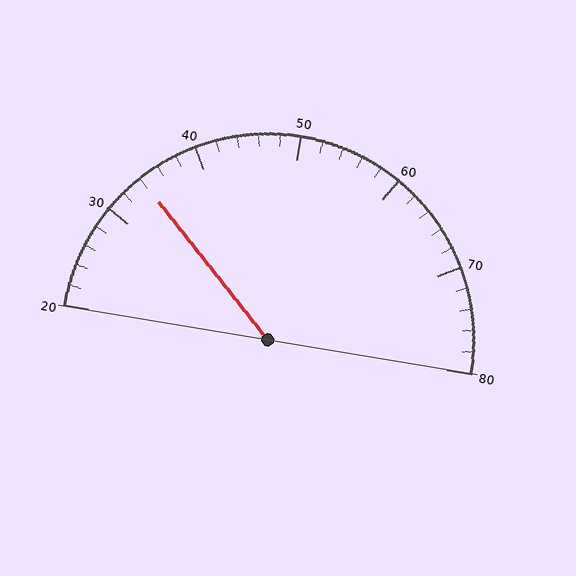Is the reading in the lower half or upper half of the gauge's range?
The reading is in the lower half of the range (20 to 80).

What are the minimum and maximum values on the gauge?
The gauge ranges from 20 to 80.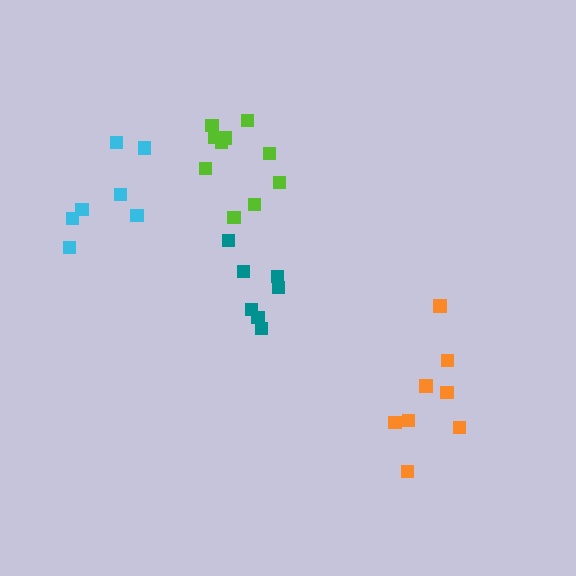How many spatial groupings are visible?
There are 4 spatial groupings.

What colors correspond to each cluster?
The clusters are colored: cyan, lime, orange, teal.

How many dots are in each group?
Group 1: 7 dots, Group 2: 10 dots, Group 3: 8 dots, Group 4: 7 dots (32 total).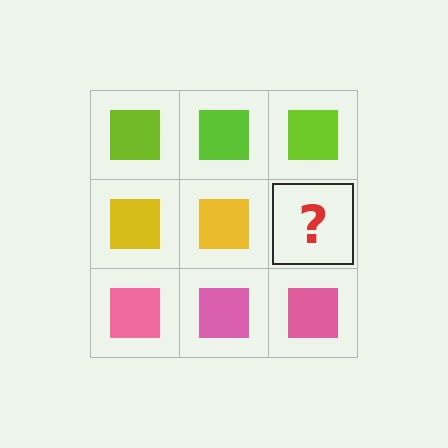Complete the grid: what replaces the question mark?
The question mark should be replaced with a yellow square.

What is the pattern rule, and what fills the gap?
The rule is that each row has a consistent color. The gap should be filled with a yellow square.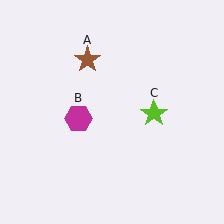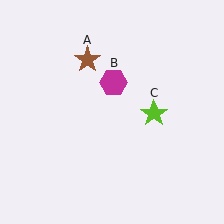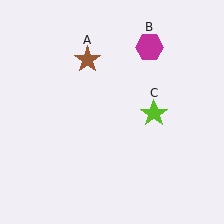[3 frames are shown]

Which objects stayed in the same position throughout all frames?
Brown star (object A) and lime star (object C) remained stationary.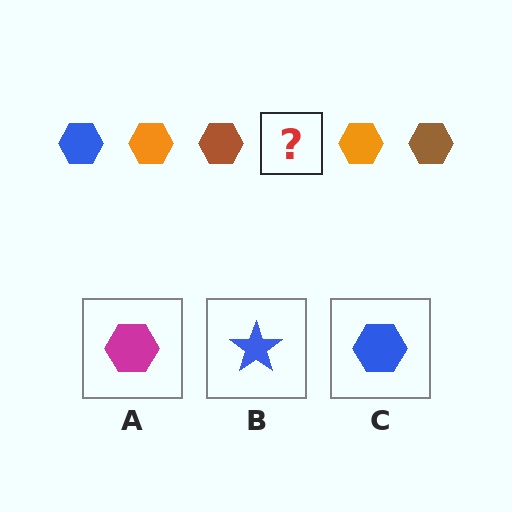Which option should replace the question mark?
Option C.